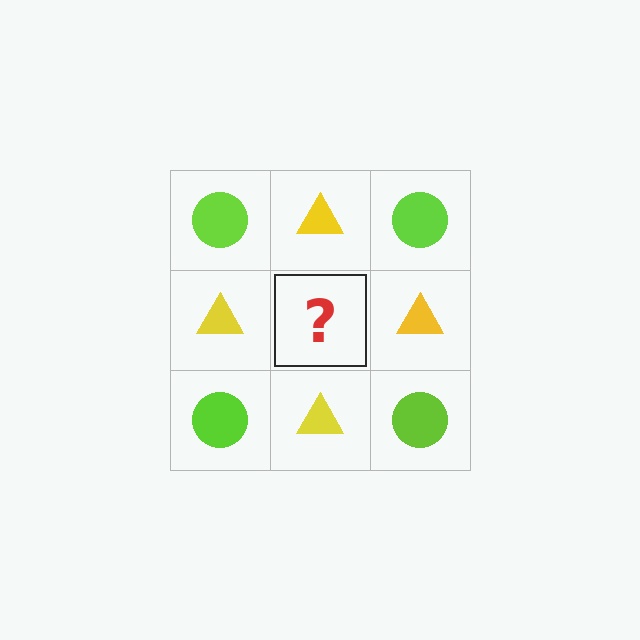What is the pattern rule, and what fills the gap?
The rule is that it alternates lime circle and yellow triangle in a checkerboard pattern. The gap should be filled with a lime circle.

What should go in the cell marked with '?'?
The missing cell should contain a lime circle.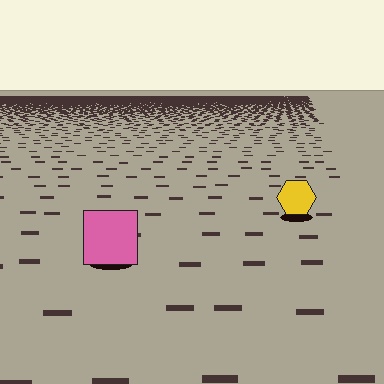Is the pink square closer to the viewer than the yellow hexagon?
Yes. The pink square is closer — you can tell from the texture gradient: the ground texture is coarser near it.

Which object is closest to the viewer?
The pink square is closest. The texture marks near it are larger and more spread out.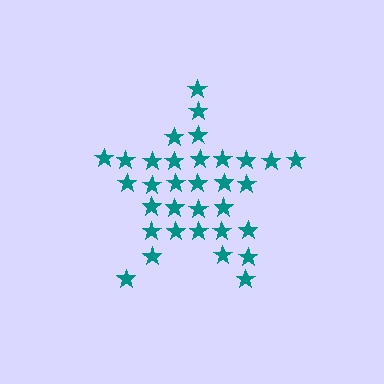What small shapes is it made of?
It is made of small stars.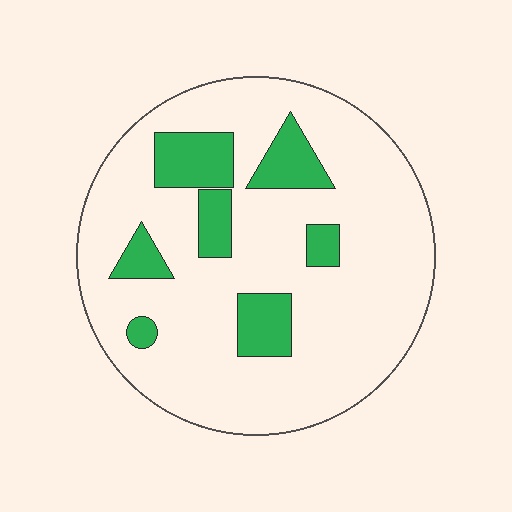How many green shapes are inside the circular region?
7.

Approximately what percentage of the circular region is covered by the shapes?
Approximately 20%.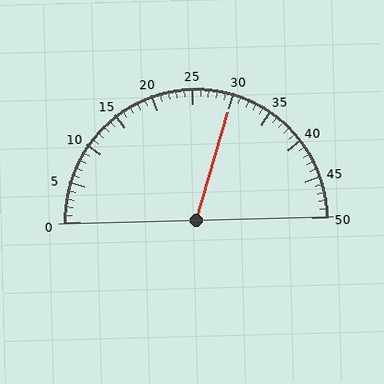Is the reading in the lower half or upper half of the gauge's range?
The reading is in the upper half of the range (0 to 50).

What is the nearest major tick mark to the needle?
The nearest major tick mark is 30.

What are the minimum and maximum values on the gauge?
The gauge ranges from 0 to 50.